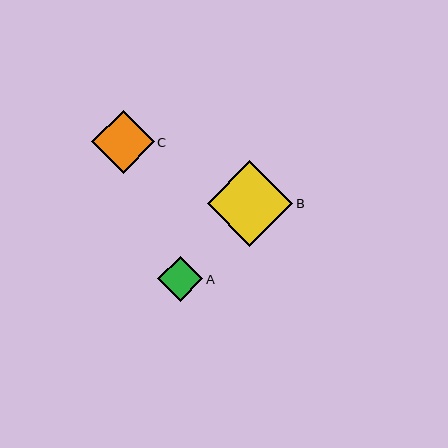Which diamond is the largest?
Diamond B is the largest with a size of approximately 86 pixels.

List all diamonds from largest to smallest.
From largest to smallest: B, C, A.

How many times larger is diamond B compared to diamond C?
Diamond B is approximately 1.4 times the size of diamond C.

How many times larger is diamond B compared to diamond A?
Diamond B is approximately 1.9 times the size of diamond A.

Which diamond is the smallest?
Diamond A is the smallest with a size of approximately 45 pixels.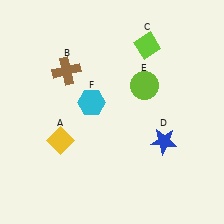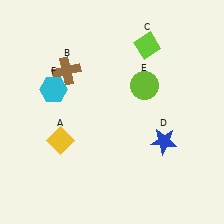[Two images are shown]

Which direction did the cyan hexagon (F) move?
The cyan hexagon (F) moved left.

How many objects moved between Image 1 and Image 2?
1 object moved between the two images.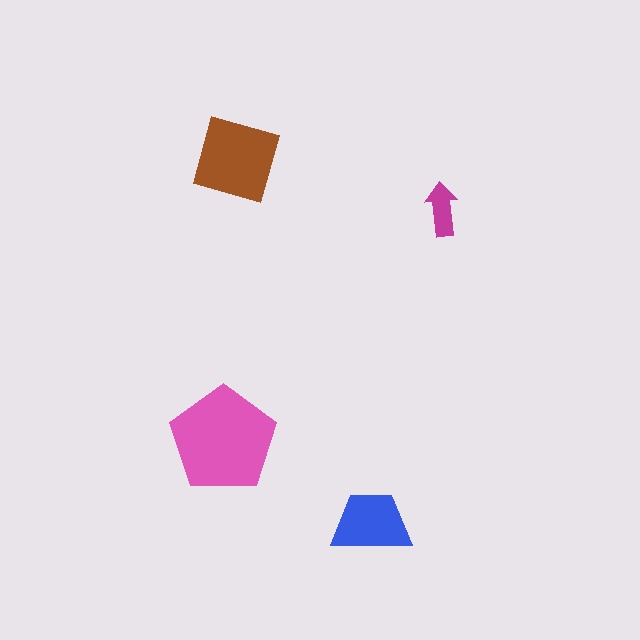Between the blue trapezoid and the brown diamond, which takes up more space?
The brown diamond.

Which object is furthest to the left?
The pink pentagon is leftmost.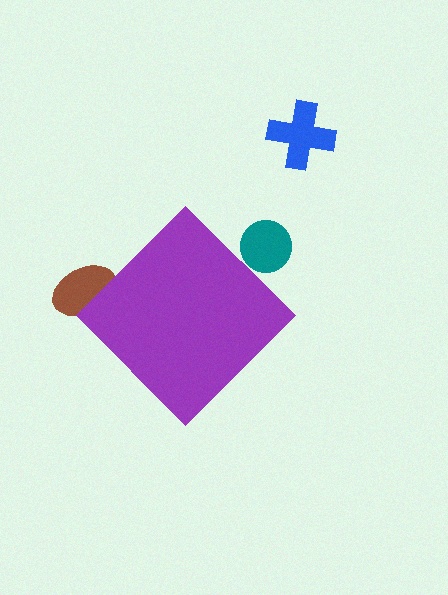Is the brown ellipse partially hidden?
Yes, the brown ellipse is partially hidden behind the purple diamond.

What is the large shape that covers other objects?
A purple diamond.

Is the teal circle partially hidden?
Yes, the teal circle is partially hidden behind the purple diamond.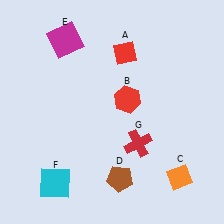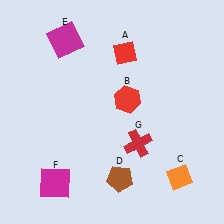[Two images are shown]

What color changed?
The square (F) changed from cyan in Image 1 to magenta in Image 2.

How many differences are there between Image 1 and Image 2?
There is 1 difference between the two images.